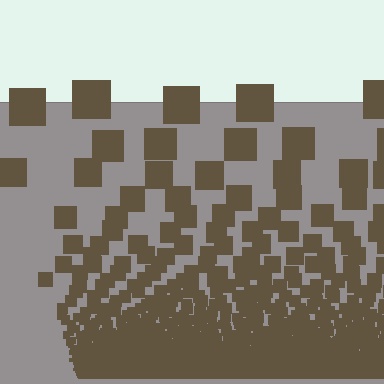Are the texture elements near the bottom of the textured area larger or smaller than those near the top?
Smaller. The gradient is inverted — elements near the bottom are smaller and denser.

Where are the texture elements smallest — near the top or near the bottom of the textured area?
Near the bottom.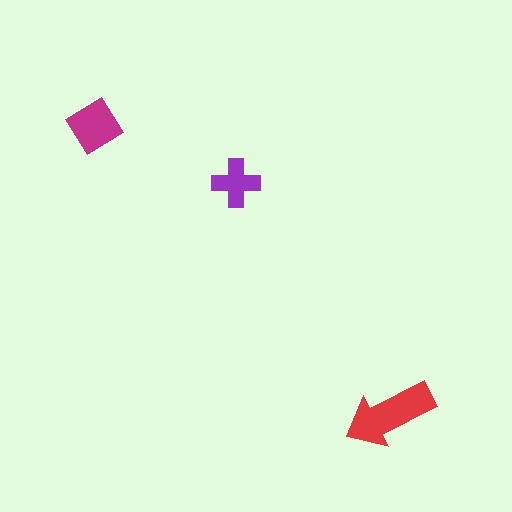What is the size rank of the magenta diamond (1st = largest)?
2nd.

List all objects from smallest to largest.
The purple cross, the magenta diamond, the red arrow.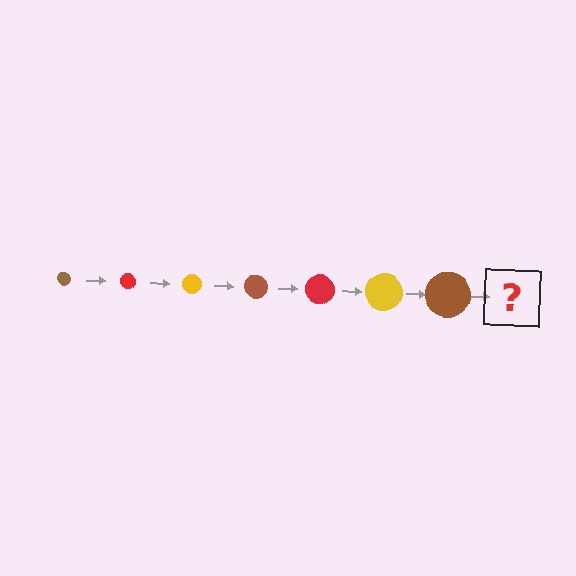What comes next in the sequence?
The next element should be a red circle, larger than the previous one.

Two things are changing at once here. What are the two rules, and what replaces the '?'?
The two rules are that the circle grows larger each step and the color cycles through brown, red, and yellow. The '?' should be a red circle, larger than the previous one.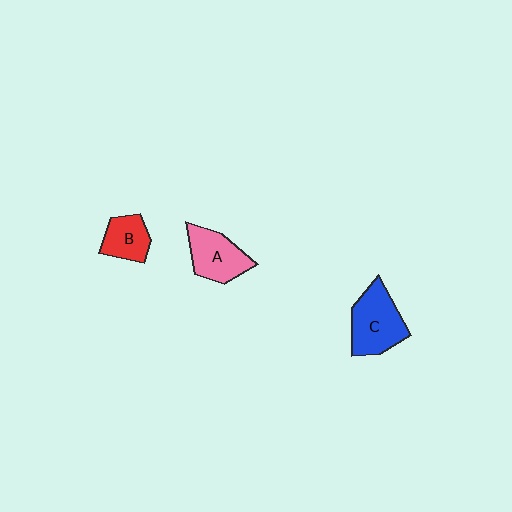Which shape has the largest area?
Shape C (blue).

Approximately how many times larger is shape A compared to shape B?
Approximately 1.4 times.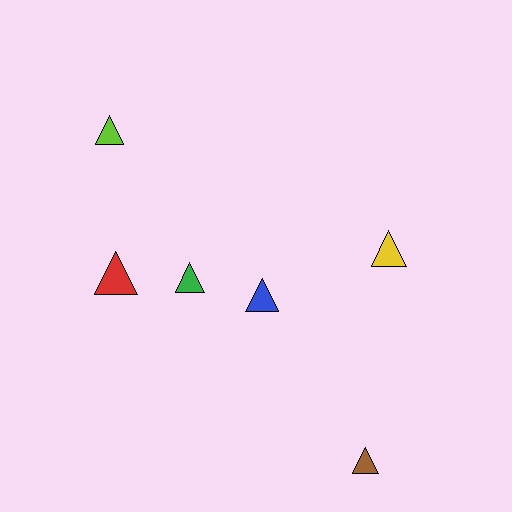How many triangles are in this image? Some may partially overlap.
There are 6 triangles.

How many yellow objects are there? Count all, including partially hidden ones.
There is 1 yellow object.